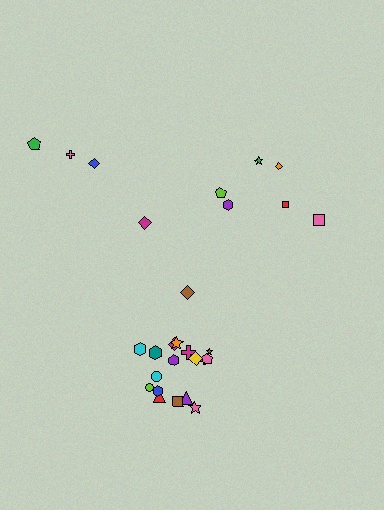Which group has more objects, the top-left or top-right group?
The top-right group.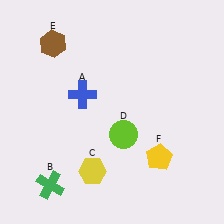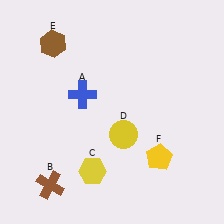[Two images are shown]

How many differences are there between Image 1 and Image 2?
There are 2 differences between the two images.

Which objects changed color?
B changed from green to brown. D changed from lime to yellow.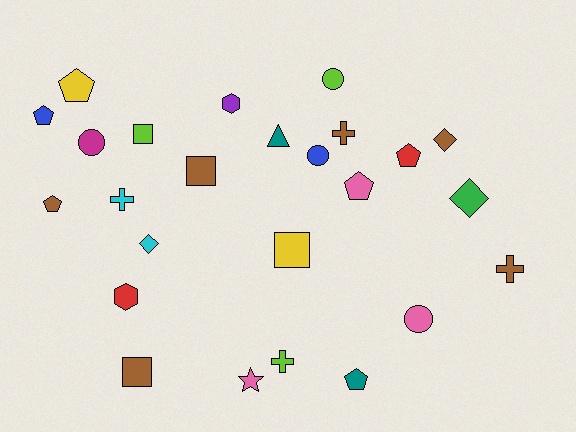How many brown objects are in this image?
There are 6 brown objects.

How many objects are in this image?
There are 25 objects.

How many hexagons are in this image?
There are 2 hexagons.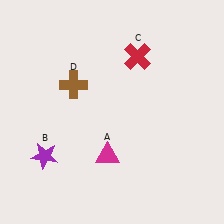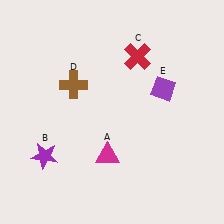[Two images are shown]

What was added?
A purple diamond (E) was added in Image 2.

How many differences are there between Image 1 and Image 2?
There is 1 difference between the two images.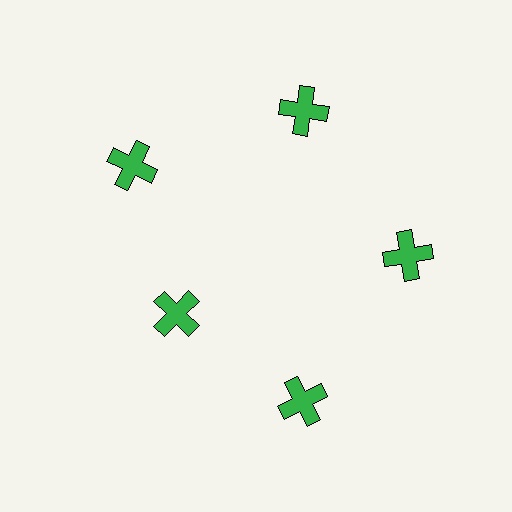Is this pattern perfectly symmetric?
No. The 5 green crosses are arranged in a ring, but one element near the 8 o'clock position is pulled inward toward the center, breaking the 5-fold rotational symmetry.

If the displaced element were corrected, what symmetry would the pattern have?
It would have 5-fold rotational symmetry — the pattern would map onto itself every 72 degrees.